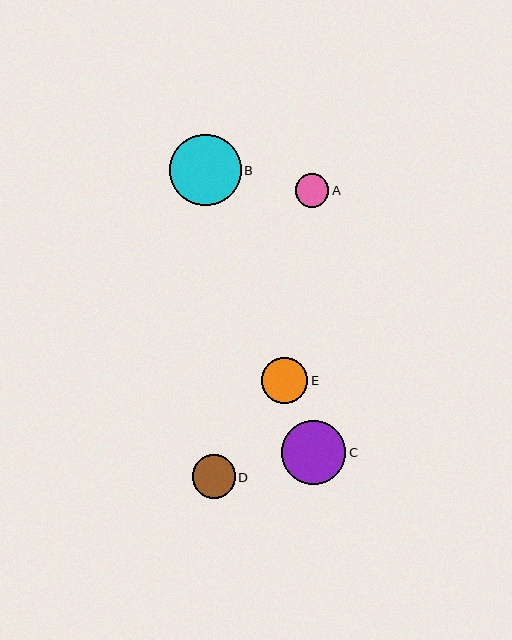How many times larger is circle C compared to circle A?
Circle C is approximately 1.9 times the size of circle A.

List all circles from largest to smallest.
From largest to smallest: B, C, E, D, A.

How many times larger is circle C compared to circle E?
Circle C is approximately 1.4 times the size of circle E.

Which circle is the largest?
Circle B is the largest with a size of approximately 71 pixels.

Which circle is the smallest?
Circle A is the smallest with a size of approximately 33 pixels.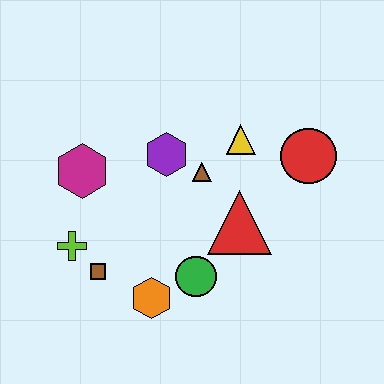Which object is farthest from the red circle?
The lime cross is farthest from the red circle.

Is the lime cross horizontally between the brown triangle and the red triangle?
No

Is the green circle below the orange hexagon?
No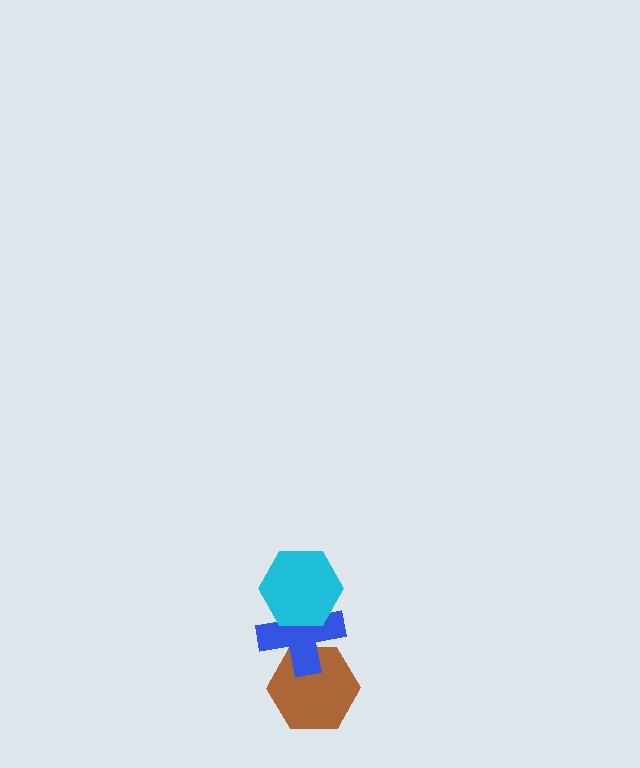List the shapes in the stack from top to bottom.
From top to bottom: the cyan hexagon, the blue cross, the brown hexagon.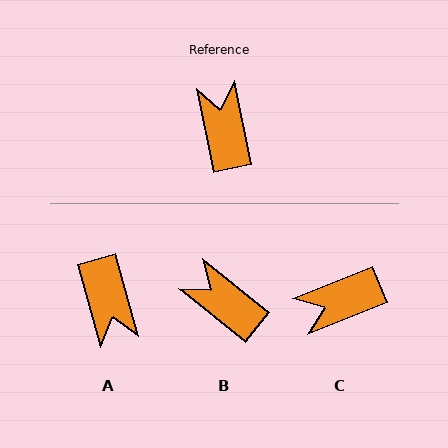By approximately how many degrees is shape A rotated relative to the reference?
Approximately 177 degrees clockwise.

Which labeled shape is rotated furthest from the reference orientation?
A, about 177 degrees away.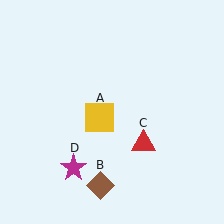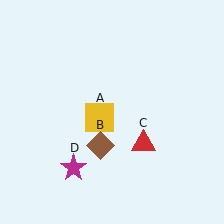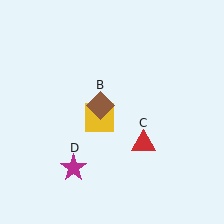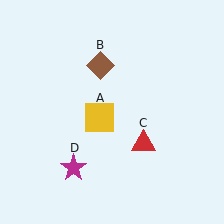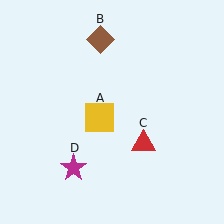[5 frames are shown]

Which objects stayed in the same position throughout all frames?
Yellow square (object A) and red triangle (object C) and magenta star (object D) remained stationary.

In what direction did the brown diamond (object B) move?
The brown diamond (object B) moved up.